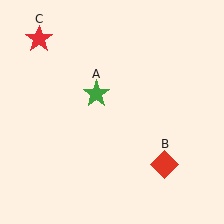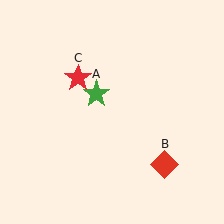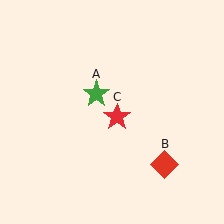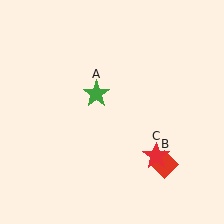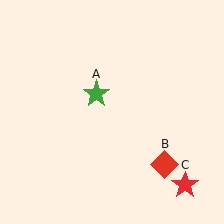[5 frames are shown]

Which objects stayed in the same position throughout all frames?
Green star (object A) and red diamond (object B) remained stationary.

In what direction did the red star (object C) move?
The red star (object C) moved down and to the right.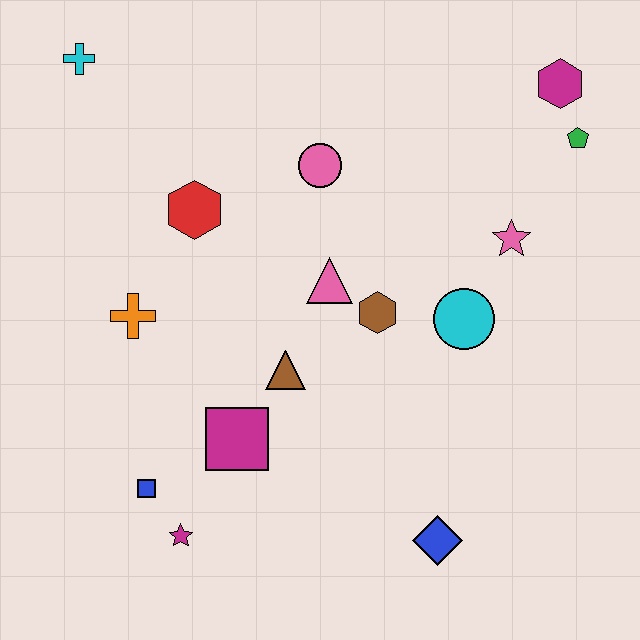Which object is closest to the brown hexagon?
The pink triangle is closest to the brown hexagon.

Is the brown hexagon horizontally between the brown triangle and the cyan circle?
Yes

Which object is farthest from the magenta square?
The magenta hexagon is farthest from the magenta square.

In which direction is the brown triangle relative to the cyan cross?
The brown triangle is below the cyan cross.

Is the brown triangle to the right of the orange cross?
Yes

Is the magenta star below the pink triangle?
Yes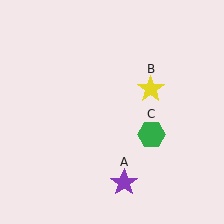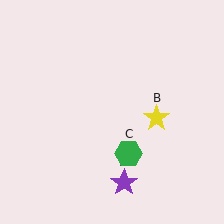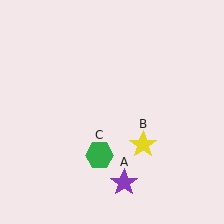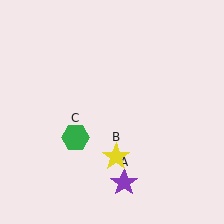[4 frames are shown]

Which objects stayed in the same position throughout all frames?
Purple star (object A) remained stationary.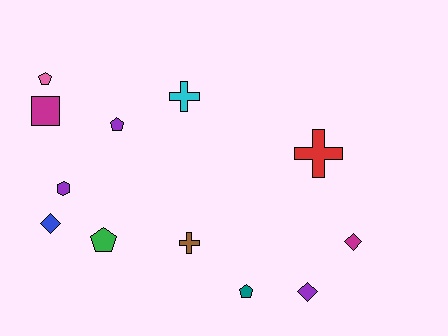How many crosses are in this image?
There are 3 crosses.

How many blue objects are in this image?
There is 1 blue object.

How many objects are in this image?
There are 12 objects.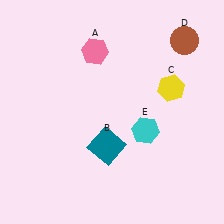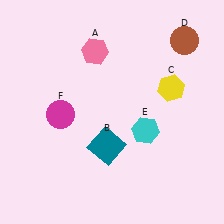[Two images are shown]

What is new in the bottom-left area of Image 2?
A magenta circle (F) was added in the bottom-left area of Image 2.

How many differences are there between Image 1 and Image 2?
There is 1 difference between the two images.